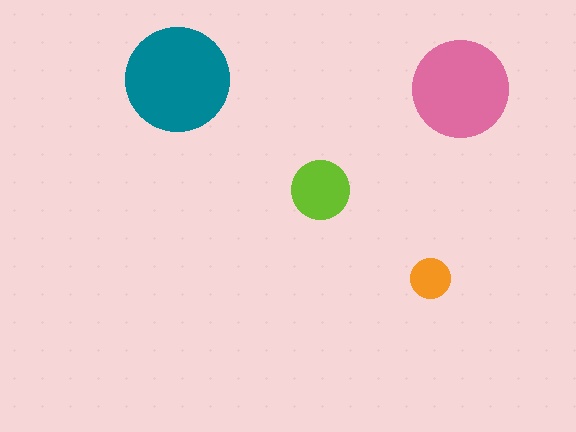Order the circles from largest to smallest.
the teal one, the pink one, the lime one, the orange one.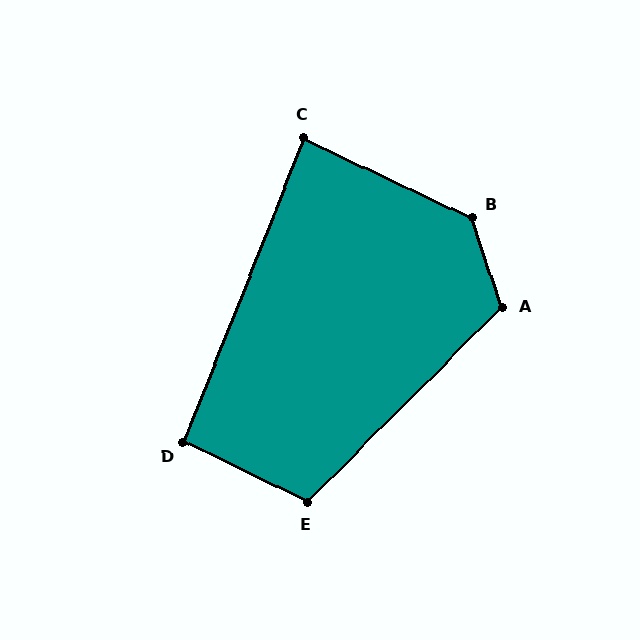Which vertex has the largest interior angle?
B, at approximately 134 degrees.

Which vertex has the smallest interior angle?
C, at approximately 86 degrees.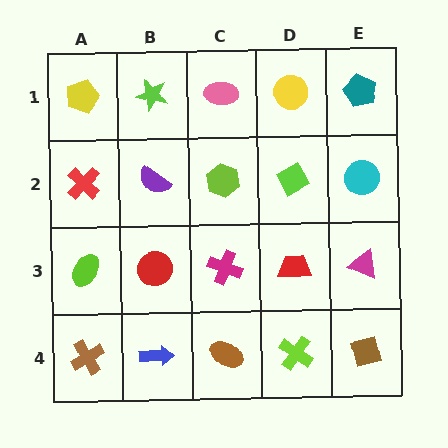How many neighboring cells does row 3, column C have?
4.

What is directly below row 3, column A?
A brown cross.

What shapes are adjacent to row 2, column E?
A teal pentagon (row 1, column E), a magenta triangle (row 3, column E), a lime diamond (row 2, column D).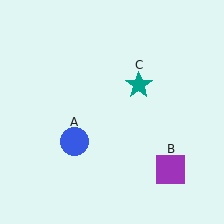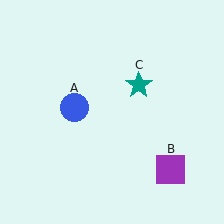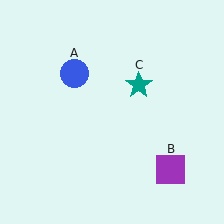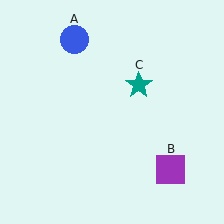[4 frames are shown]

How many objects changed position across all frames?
1 object changed position: blue circle (object A).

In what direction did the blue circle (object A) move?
The blue circle (object A) moved up.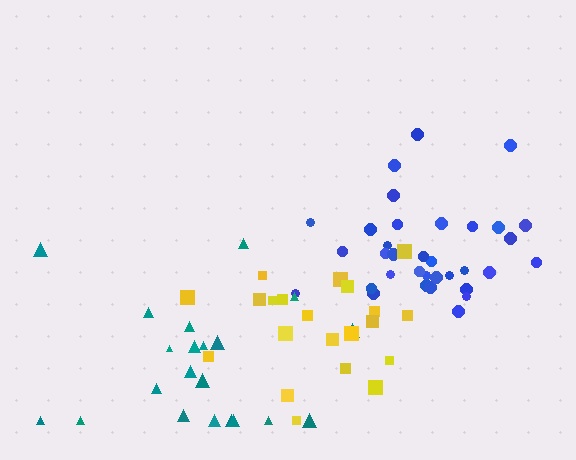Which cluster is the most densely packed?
Blue.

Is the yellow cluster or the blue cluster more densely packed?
Blue.